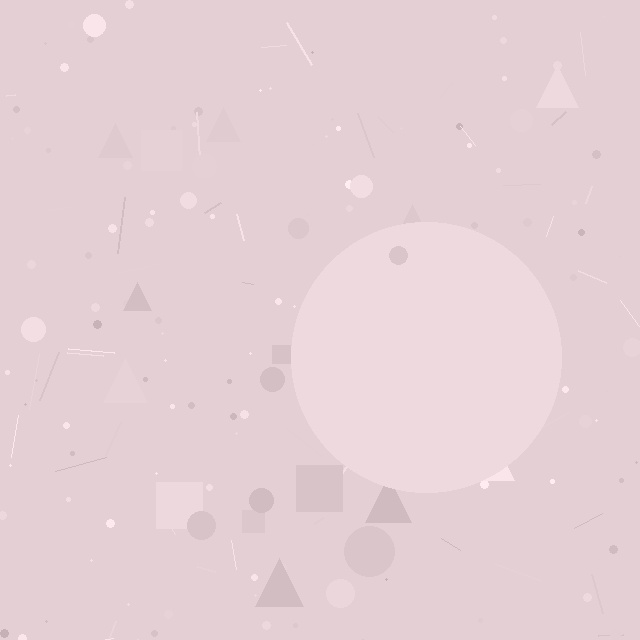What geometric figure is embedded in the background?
A circle is embedded in the background.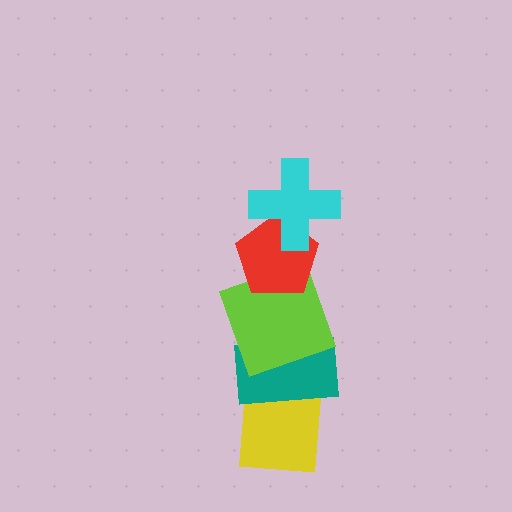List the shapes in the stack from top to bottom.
From top to bottom: the cyan cross, the red pentagon, the lime square, the teal rectangle, the yellow square.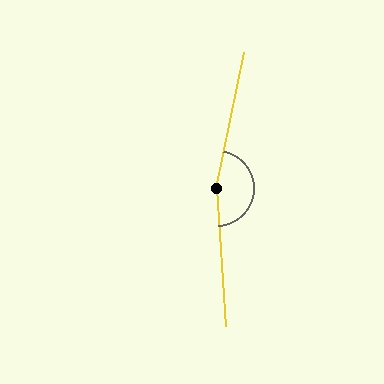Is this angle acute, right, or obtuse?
It is obtuse.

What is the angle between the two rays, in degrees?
Approximately 164 degrees.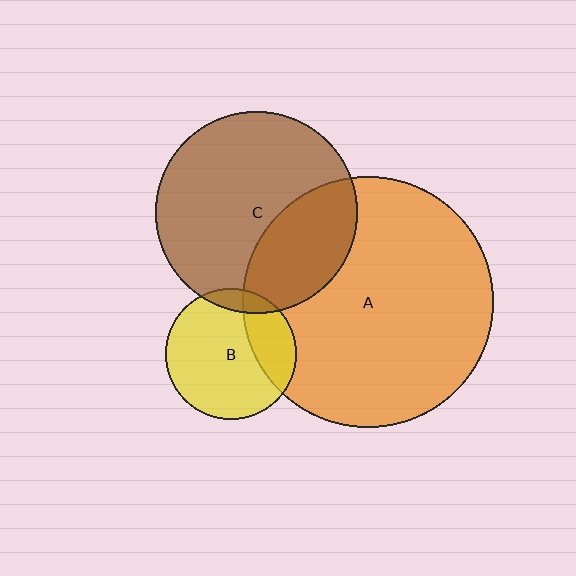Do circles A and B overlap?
Yes.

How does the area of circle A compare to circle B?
Approximately 3.7 times.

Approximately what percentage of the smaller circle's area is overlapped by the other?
Approximately 25%.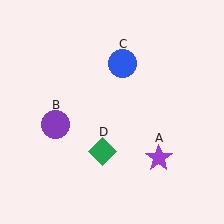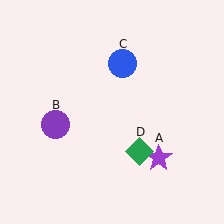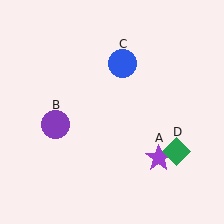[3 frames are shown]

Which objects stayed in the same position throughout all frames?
Purple star (object A) and purple circle (object B) and blue circle (object C) remained stationary.